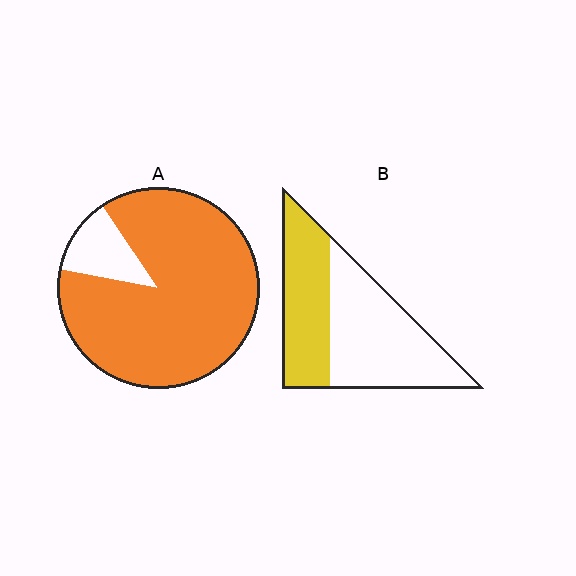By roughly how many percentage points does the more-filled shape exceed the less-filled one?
By roughly 45 percentage points (A over B).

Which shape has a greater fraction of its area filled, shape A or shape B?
Shape A.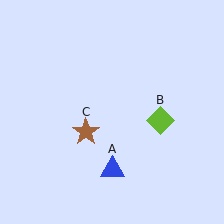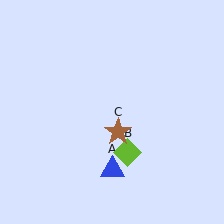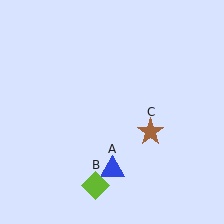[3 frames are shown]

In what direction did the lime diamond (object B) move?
The lime diamond (object B) moved down and to the left.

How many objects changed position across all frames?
2 objects changed position: lime diamond (object B), brown star (object C).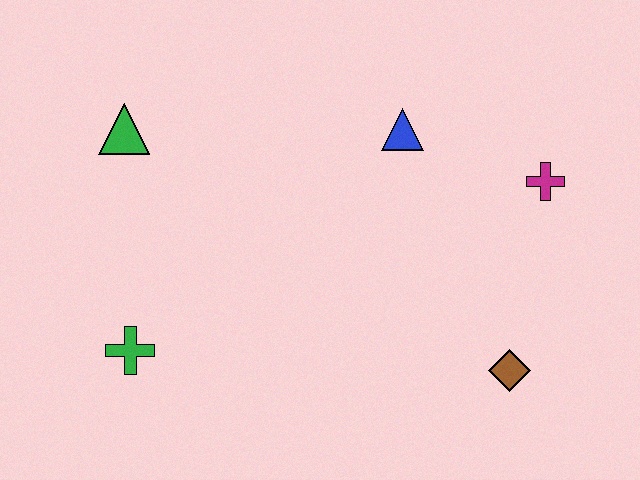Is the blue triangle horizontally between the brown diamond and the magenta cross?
No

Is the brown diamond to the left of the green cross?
No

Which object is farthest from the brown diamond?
The green triangle is farthest from the brown diamond.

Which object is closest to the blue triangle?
The magenta cross is closest to the blue triangle.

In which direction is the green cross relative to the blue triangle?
The green cross is to the left of the blue triangle.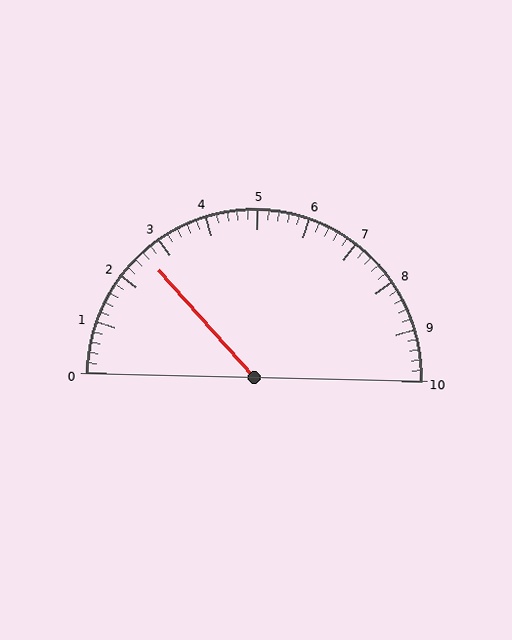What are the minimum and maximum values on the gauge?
The gauge ranges from 0 to 10.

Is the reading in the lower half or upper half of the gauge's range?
The reading is in the lower half of the range (0 to 10).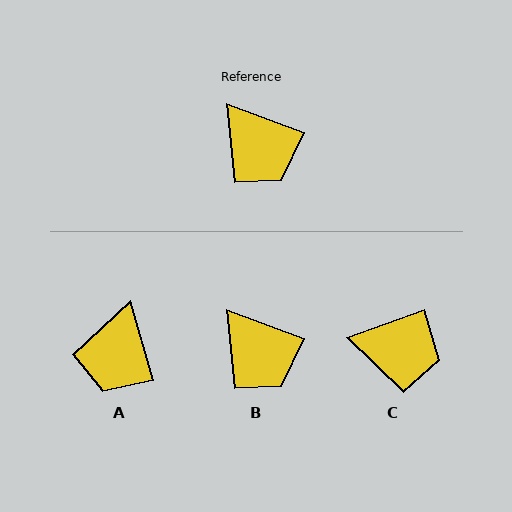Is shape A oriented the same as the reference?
No, it is off by about 53 degrees.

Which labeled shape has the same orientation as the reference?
B.